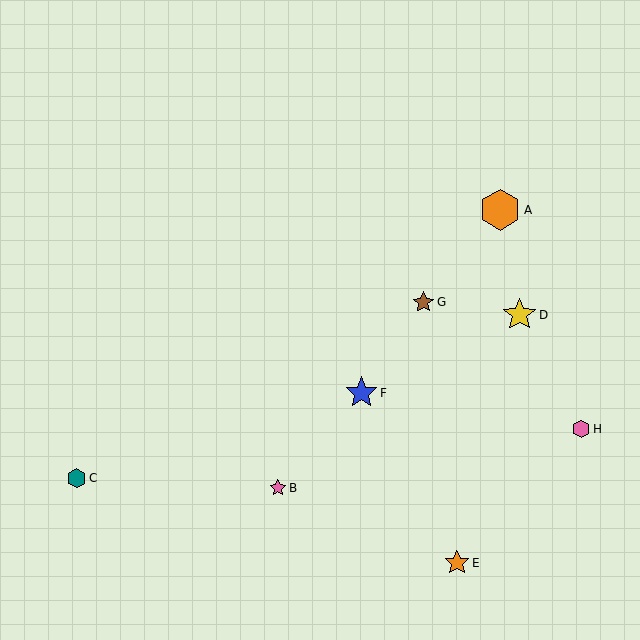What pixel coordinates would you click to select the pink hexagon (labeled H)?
Click at (581, 429) to select the pink hexagon H.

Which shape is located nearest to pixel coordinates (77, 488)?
The teal hexagon (labeled C) at (77, 478) is nearest to that location.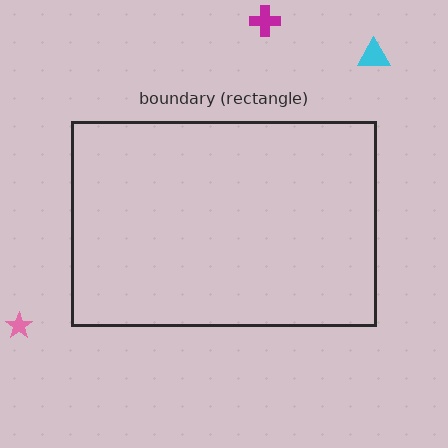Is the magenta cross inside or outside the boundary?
Outside.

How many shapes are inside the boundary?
0 inside, 3 outside.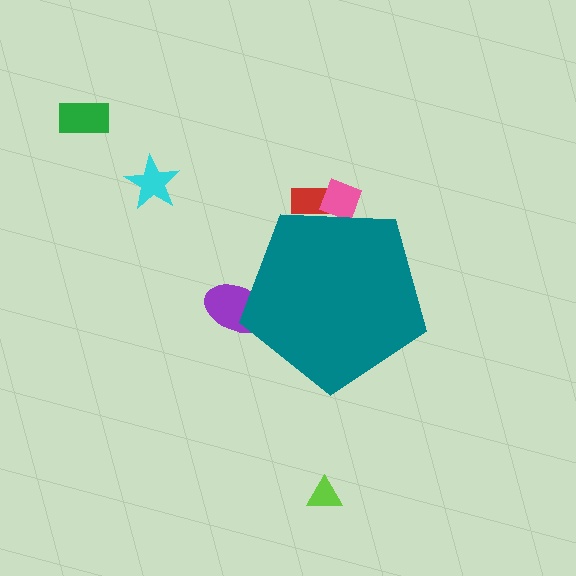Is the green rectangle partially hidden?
No, the green rectangle is fully visible.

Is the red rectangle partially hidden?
Yes, the red rectangle is partially hidden behind the teal pentagon.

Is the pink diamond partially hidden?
Yes, the pink diamond is partially hidden behind the teal pentagon.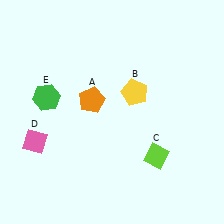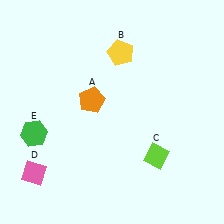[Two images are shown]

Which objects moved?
The objects that moved are: the yellow pentagon (B), the pink diamond (D), the green hexagon (E).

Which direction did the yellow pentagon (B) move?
The yellow pentagon (B) moved up.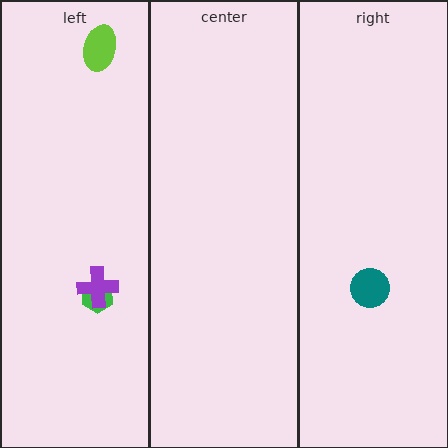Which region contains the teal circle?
The right region.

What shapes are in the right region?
The teal circle.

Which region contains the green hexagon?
The left region.